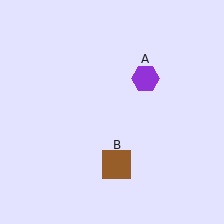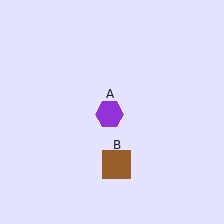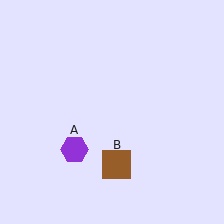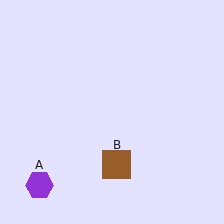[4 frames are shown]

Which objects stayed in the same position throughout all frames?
Brown square (object B) remained stationary.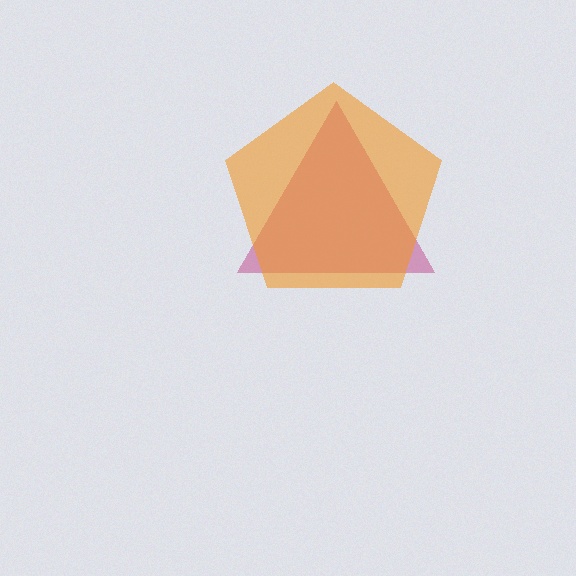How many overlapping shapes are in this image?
There are 2 overlapping shapes in the image.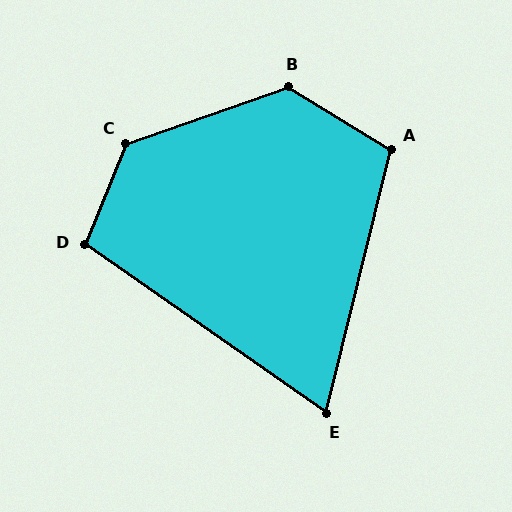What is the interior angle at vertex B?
Approximately 130 degrees (obtuse).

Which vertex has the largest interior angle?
C, at approximately 132 degrees.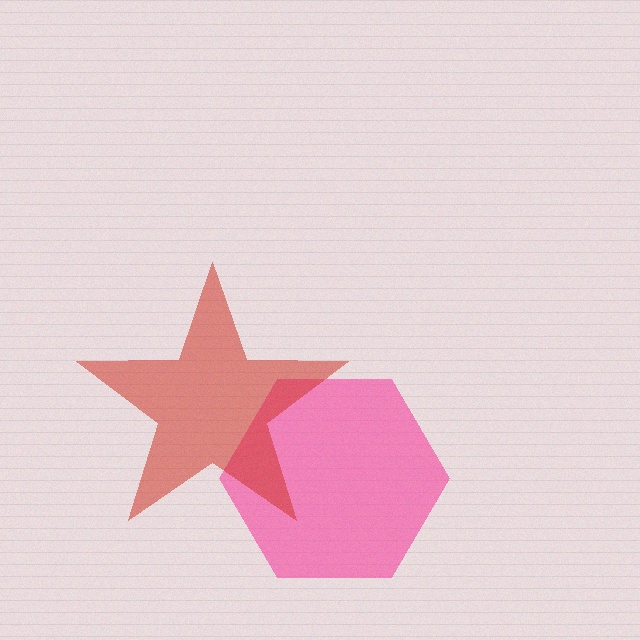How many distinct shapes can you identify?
There are 2 distinct shapes: a pink hexagon, a red star.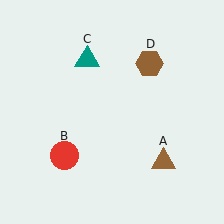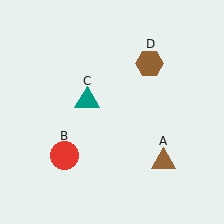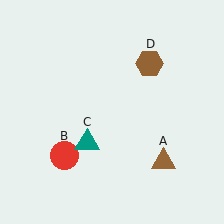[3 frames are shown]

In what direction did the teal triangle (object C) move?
The teal triangle (object C) moved down.